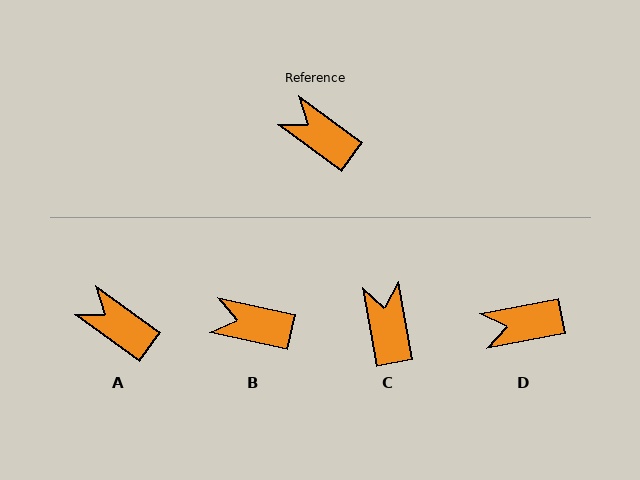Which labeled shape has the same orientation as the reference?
A.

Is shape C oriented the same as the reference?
No, it is off by about 44 degrees.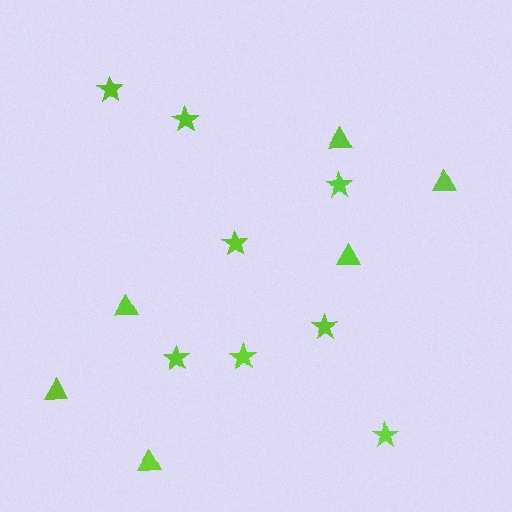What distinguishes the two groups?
There are 2 groups: one group of stars (8) and one group of triangles (6).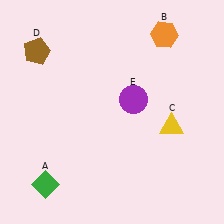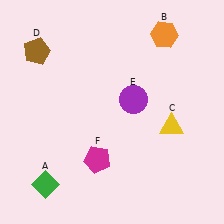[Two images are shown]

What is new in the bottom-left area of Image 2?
A magenta pentagon (F) was added in the bottom-left area of Image 2.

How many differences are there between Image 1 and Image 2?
There is 1 difference between the two images.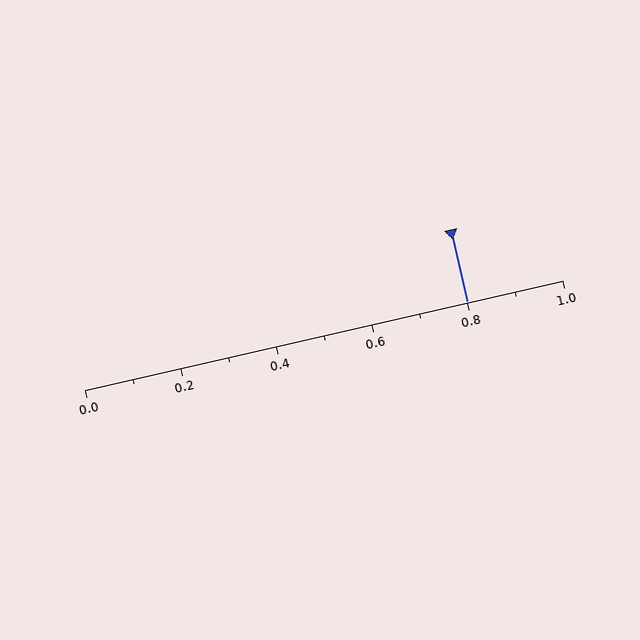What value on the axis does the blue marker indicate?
The marker indicates approximately 0.8.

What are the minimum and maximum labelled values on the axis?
The axis runs from 0.0 to 1.0.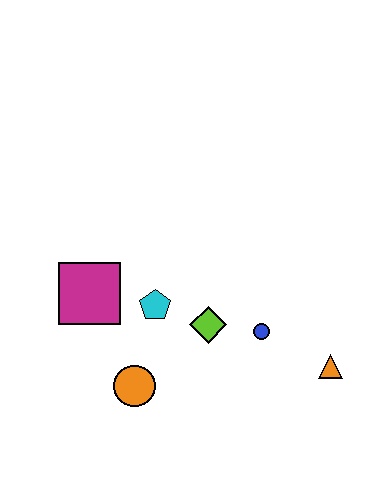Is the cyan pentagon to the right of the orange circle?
Yes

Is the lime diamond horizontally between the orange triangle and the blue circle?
No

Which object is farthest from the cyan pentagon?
The orange triangle is farthest from the cyan pentagon.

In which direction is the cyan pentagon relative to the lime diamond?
The cyan pentagon is to the left of the lime diamond.